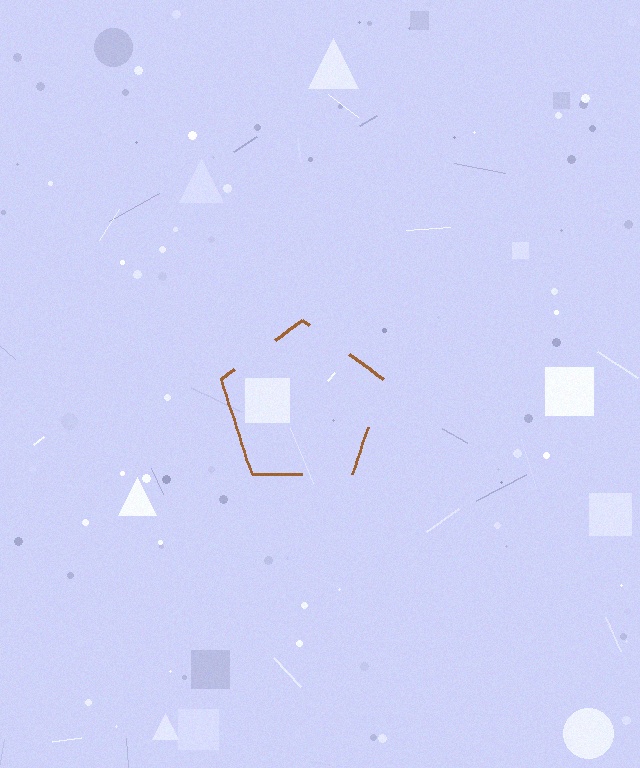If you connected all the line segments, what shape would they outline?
They would outline a pentagon.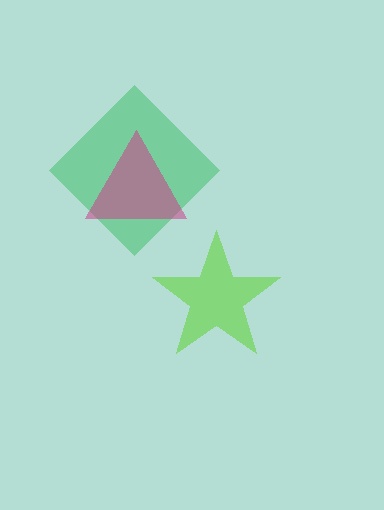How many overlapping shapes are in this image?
There are 3 overlapping shapes in the image.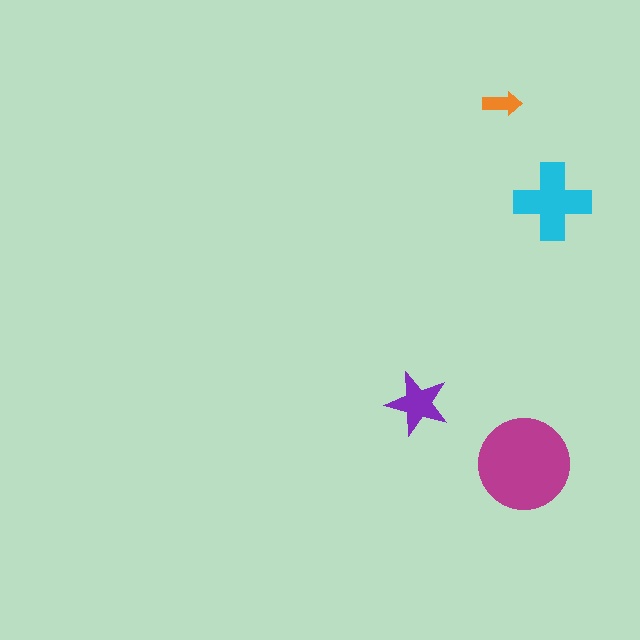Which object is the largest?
The magenta circle.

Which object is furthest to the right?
The cyan cross is rightmost.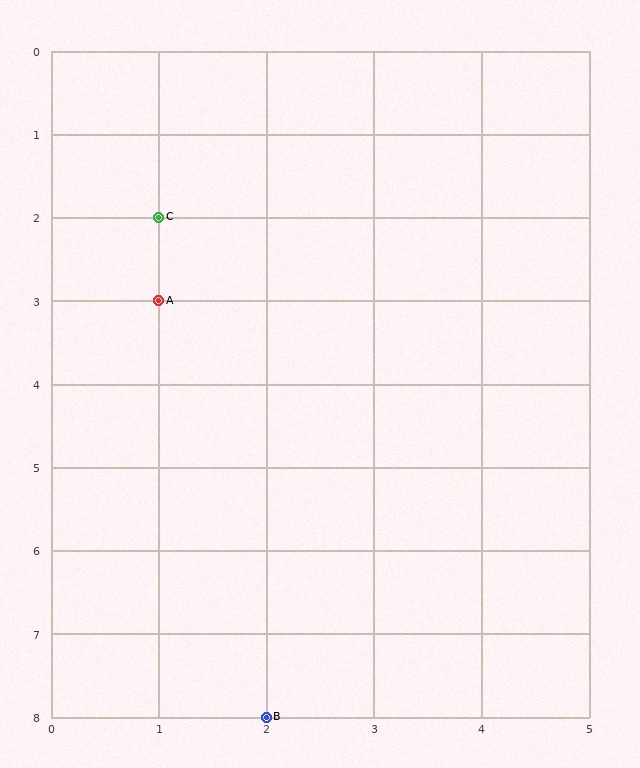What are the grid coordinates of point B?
Point B is at grid coordinates (2, 8).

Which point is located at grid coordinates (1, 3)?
Point A is at (1, 3).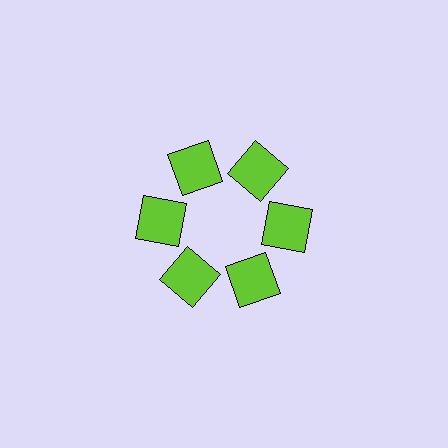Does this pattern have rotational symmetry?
Yes, this pattern has 6-fold rotational symmetry. It looks the same after rotating 60 degrees around the center.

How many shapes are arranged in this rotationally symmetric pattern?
There are 6 shapes, arranged in 6 groups of 1.